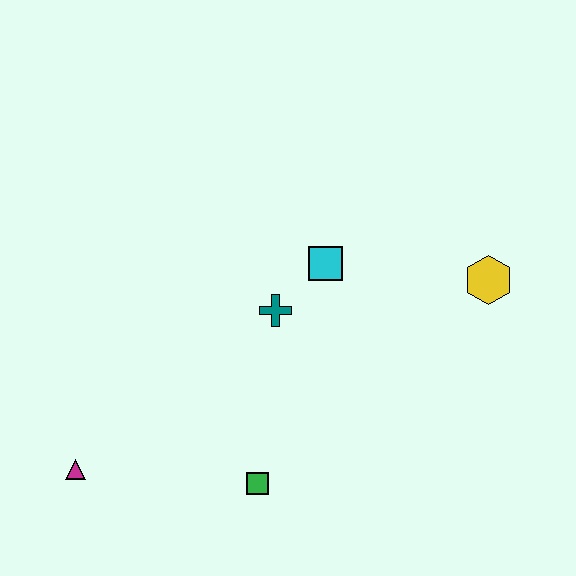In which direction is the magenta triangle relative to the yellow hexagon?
The magenta triangle is to the left of the yellow hexagon.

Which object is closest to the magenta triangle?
The green square is closest to the magenta triangle.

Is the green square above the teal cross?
No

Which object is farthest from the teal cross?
The magenta triangle is farthest from the teal cross.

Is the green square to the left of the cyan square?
Yes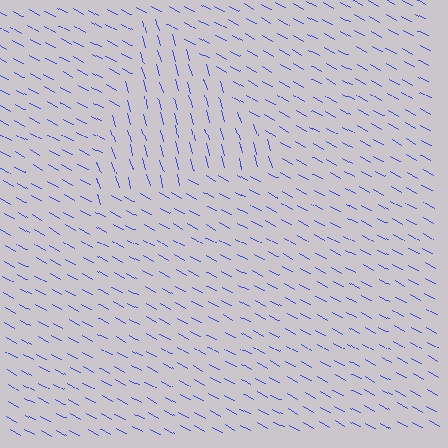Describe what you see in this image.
The image is filled with small blue line segments. A triangle region in the image has lines oriented differently from the surrounding lines, creating a visible texture boundary.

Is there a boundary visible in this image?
Yes, there is a texture boundary formed by a change in line orientation.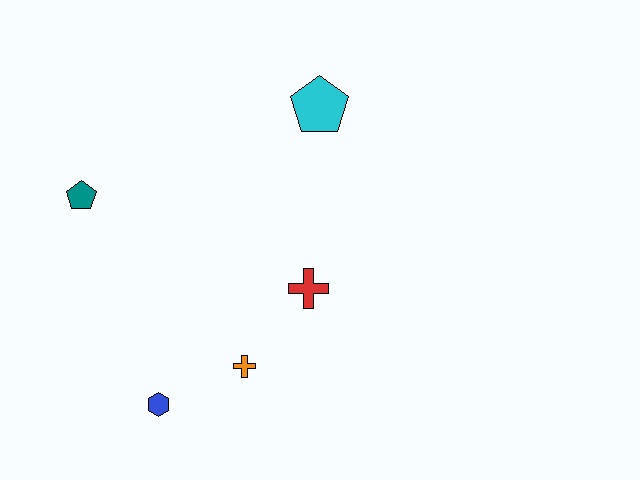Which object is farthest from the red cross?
The teal pentagon is farthest from the red cross.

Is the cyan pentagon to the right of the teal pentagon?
Yes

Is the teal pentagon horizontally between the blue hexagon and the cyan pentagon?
No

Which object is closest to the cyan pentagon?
The red cross is closest to the cyan pentagon.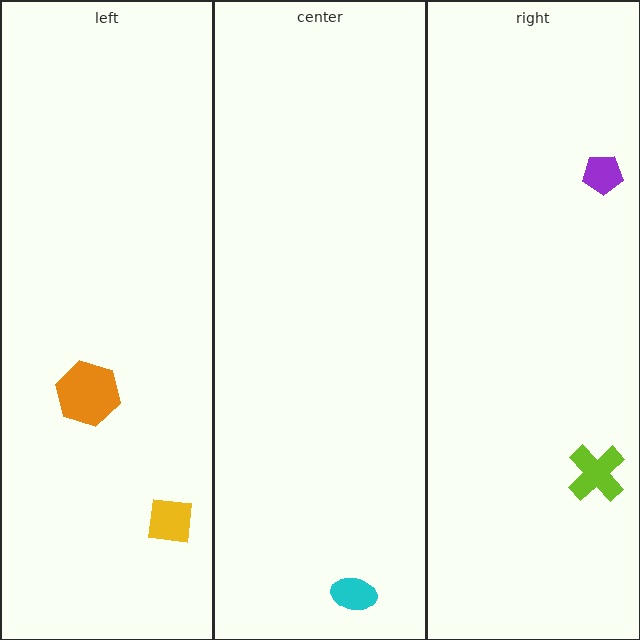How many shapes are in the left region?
2.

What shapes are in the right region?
The purple pentagon, the lime cross.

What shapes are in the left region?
The orange hexagon, the yellow square.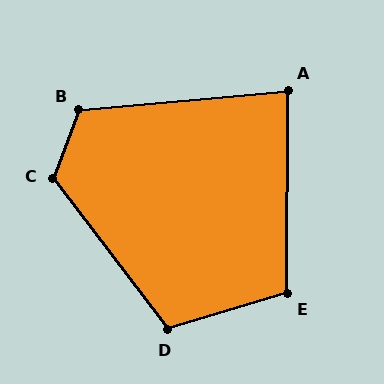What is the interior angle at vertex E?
Approximately 107 degrees (obtuse).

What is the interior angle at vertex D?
Approximately 111 degrees (obtuse).